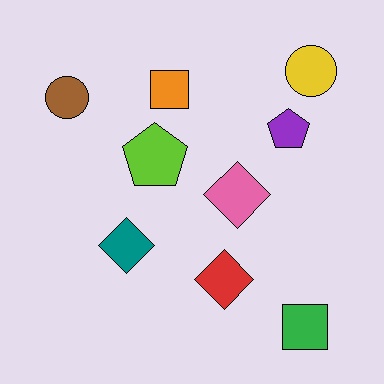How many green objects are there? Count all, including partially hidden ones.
There is 1 green object.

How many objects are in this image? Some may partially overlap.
There are 9 objects.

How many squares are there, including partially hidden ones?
There are 2 squares.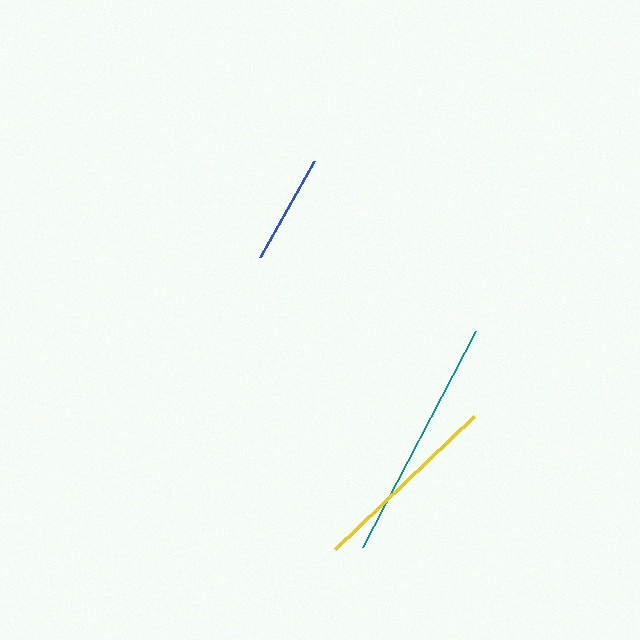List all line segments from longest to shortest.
From longest to shortest: teal, yellow, blue.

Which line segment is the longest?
The teal line is the longest at approximately 244 pixels.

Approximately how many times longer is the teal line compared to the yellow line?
The teal line is approximately 1.3 times the length of the yellow line.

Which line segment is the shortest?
The blue line is the shortest at approximately 111 pixels.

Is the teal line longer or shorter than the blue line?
The teal line is longer than the blue line.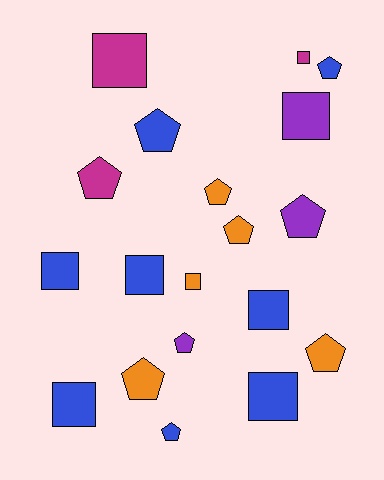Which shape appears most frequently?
Pentagon, with 10 objects.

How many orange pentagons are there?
There are 4 orange pentagons.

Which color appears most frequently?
Blue, with 8 objects.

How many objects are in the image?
There are 19 objects.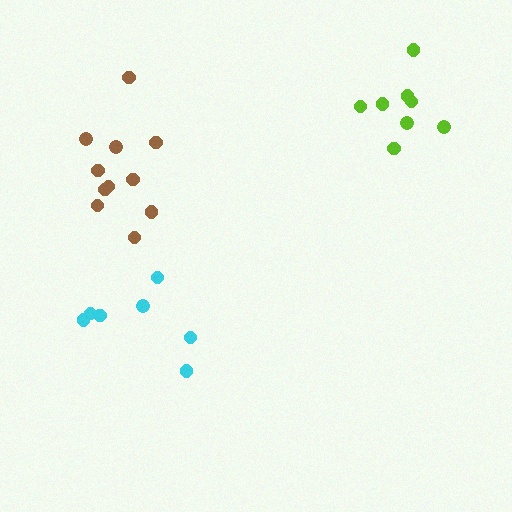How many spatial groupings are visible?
There are 3 spatial groupings.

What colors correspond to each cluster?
The clusters are colored: cyan, lime, brown.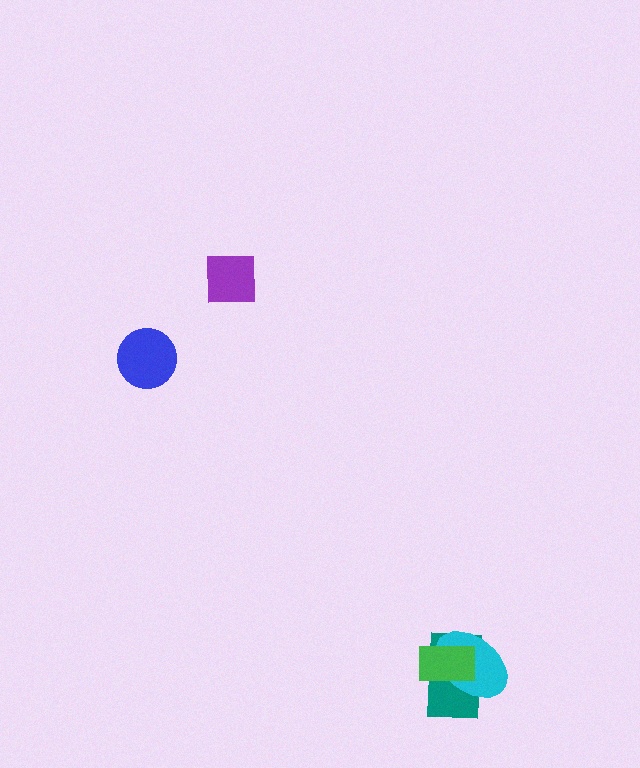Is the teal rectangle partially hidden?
Yes, it is partially covered by another shape.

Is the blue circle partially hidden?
No, no other shape covers it.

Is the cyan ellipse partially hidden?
Yes, it is partially covered by another shape.